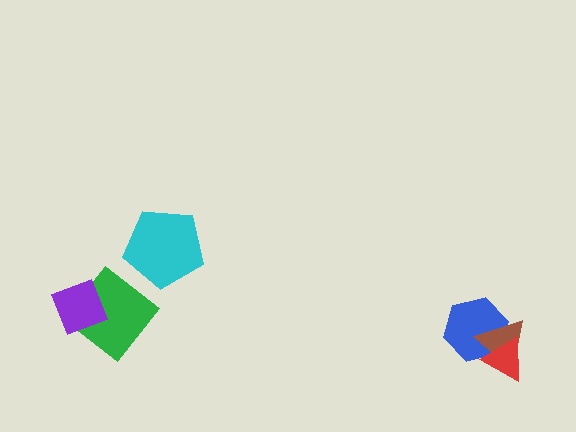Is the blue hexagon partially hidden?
Yes, it is partially covered by another shape.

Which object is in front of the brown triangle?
The red triangle is in front of the brown triangle.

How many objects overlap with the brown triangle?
2 objects overlap with the brown triangle.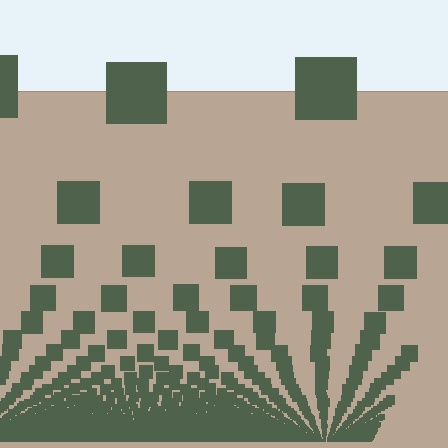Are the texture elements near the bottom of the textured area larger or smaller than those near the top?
Smaller. The gradient is inverted — elements near the bottom are smaller and denser.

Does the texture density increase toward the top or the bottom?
Density increases toward the bottom.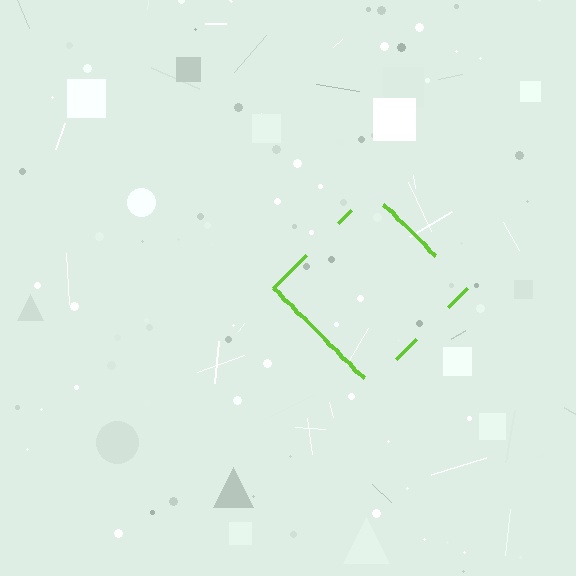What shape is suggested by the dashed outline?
The dashed outline suggests a diamond.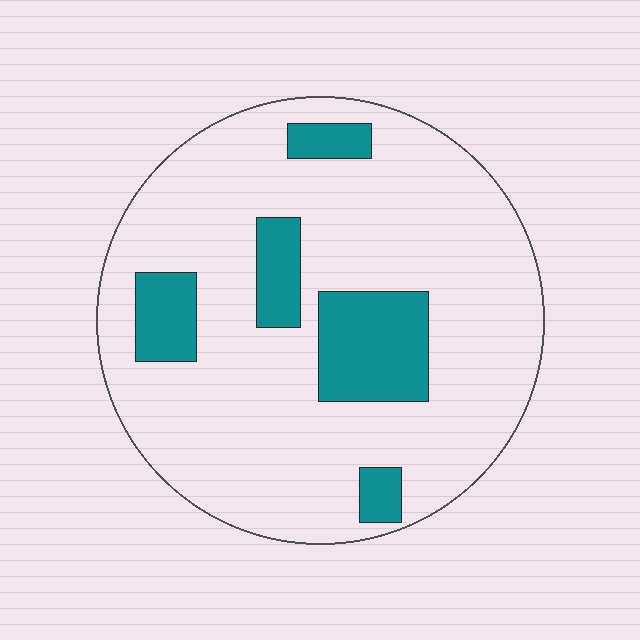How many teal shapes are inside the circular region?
5.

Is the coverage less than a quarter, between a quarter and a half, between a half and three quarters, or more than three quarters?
Less than a quarter.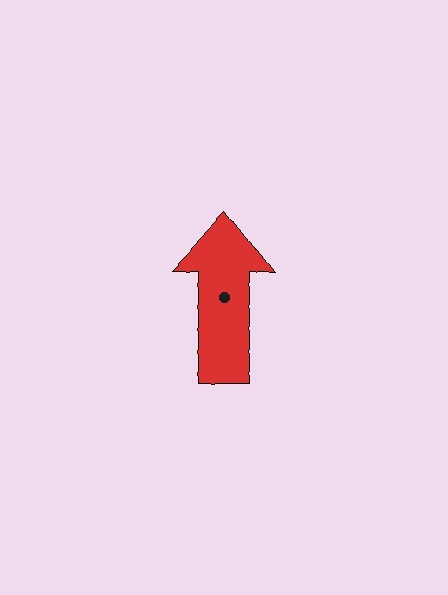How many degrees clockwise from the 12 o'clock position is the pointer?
Approximately 3 degrees.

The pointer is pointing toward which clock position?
Roughly 12 o'clock.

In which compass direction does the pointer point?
North.